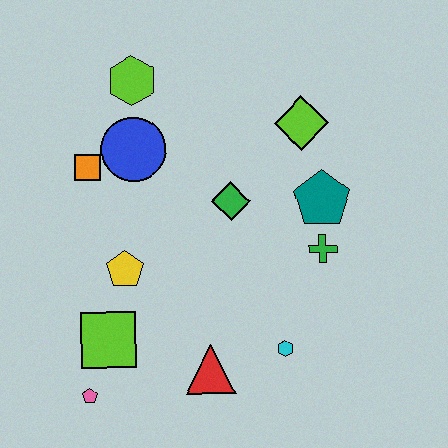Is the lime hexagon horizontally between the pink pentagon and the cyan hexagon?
Yes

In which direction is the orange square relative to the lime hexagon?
The orange square is below the lime hexagon.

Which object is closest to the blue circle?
The orange square is closest to the blue circle.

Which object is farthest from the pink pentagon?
The lime diamond is farthest from the pink pentagon.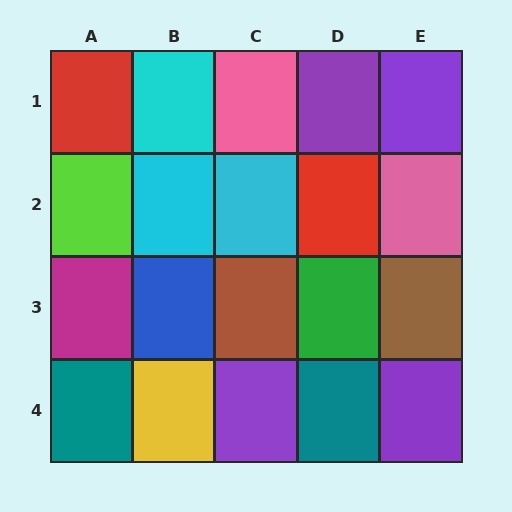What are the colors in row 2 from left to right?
Lime, cyan, cyan, red, pink.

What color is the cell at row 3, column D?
Green.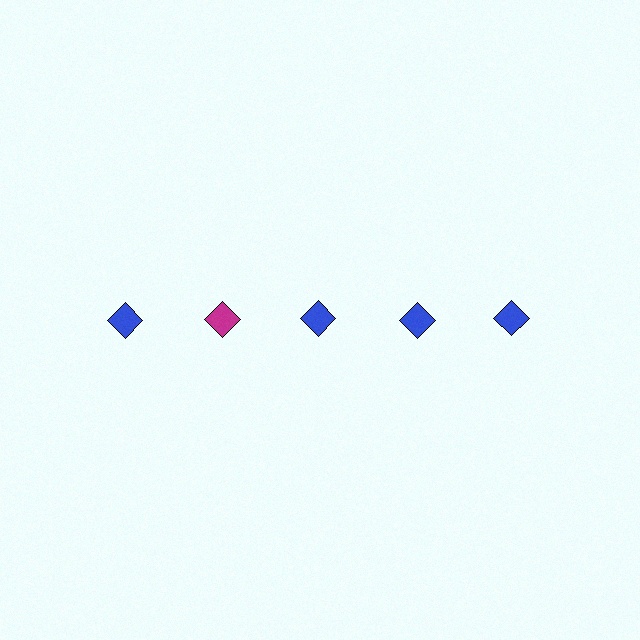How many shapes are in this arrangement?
There are 5 shapes arranged in a grid pattern.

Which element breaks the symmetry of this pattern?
The magenta diamond in the top row, second from left column breaks the symmetry. All other shapes are blue diamonds.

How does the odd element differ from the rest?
It has a different color: magenta instead of blue.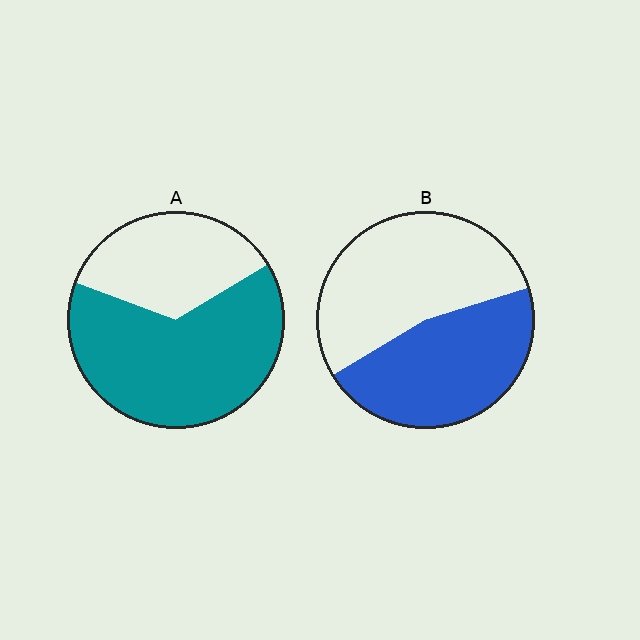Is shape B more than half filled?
Roughly half.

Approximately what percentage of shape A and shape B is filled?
A is approximately 65% and B is approximately 45%.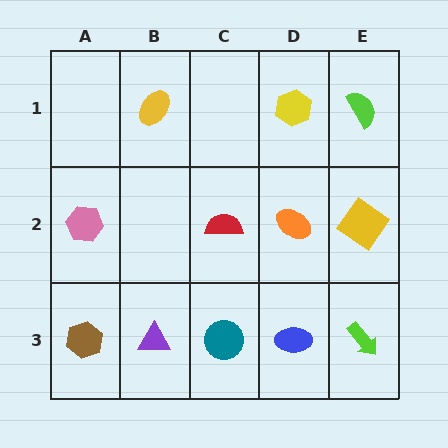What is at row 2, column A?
A pink hexagon.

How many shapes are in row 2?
4 shapes.